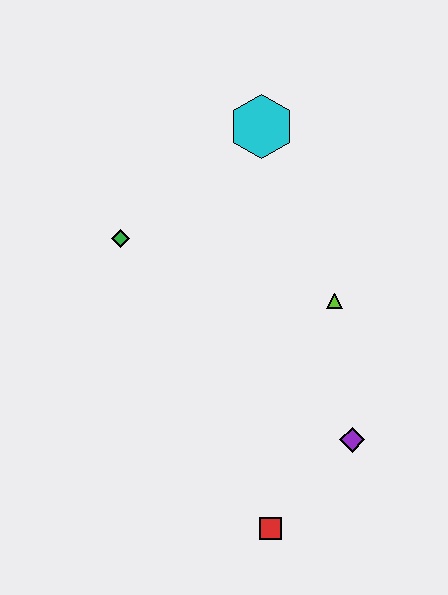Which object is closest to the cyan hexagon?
The green diamond is closest to the cyan hexagon.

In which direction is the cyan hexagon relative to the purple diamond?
The cyan hexagon is above the purple diamond.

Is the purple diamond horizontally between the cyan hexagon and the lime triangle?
No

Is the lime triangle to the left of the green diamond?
No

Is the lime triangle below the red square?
No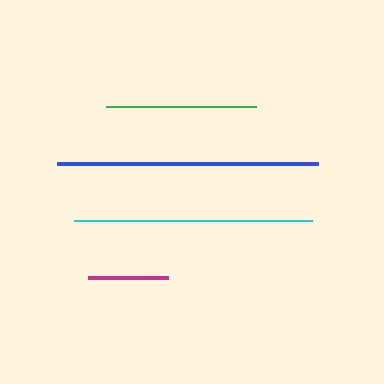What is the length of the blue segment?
The blue segment is approximately 261 pixels long.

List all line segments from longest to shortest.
From longest to shortest: blue, cyan, green, magenta.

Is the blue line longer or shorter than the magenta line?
The blue line is longer than the magenta line.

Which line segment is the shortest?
The magenta line is the shortest at approximately 80 pixels.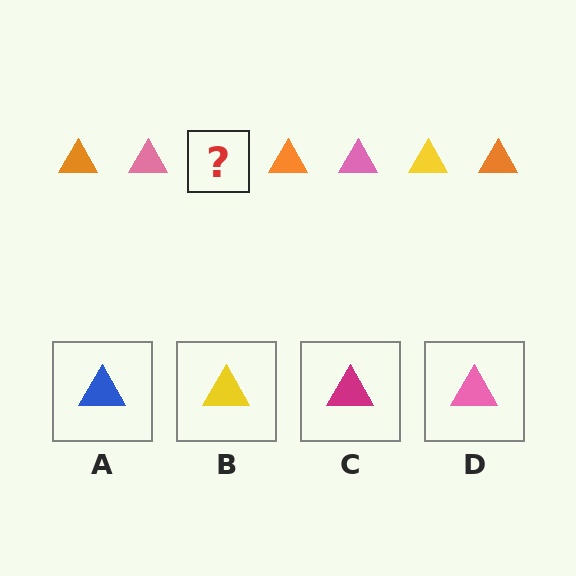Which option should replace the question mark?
Option B.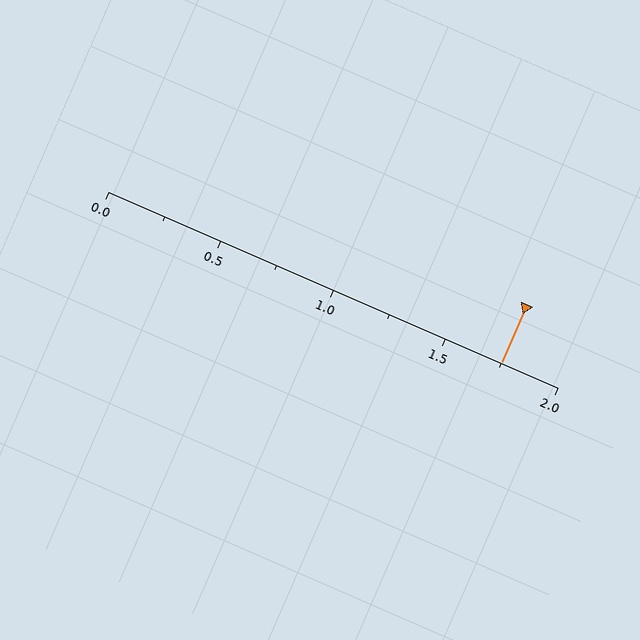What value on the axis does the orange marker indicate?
The marker indicates approximately 1.75.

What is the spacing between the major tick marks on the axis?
The major ticks are spaced 0.5 apart.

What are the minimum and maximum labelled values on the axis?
The axis runs from 0.0 to 2.0.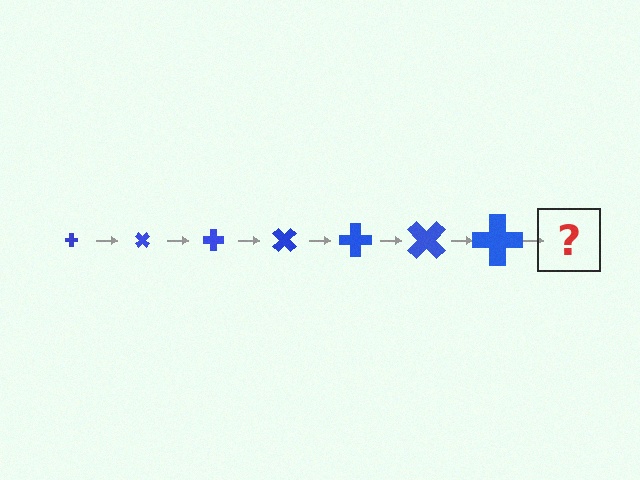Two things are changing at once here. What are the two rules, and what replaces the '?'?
The two rules are that the cross grows larger each step and it rotates 45 degrees each step. The '?' should be a cross, larger than the previous one and rotated 315 degrees from the start.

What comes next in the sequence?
The next element should be a cross, larger than the previous one and rotated 315 degrees from the start.